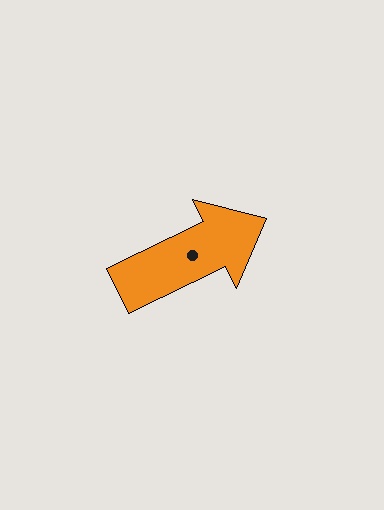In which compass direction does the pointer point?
Northeast.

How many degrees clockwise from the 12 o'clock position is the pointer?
Approximately 64 degrees.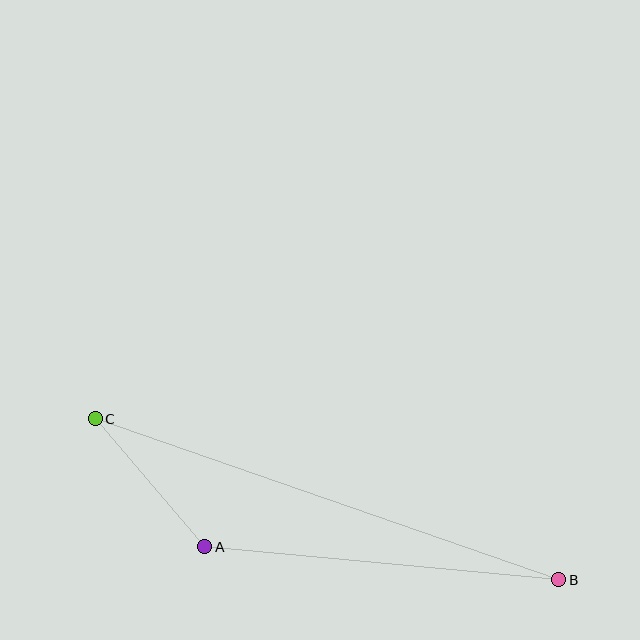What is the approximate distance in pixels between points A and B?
The distance between A and B is approximately 356 pixels.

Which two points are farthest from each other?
Points B and C are farthest from each other.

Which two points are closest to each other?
Points A and C are closest to each other.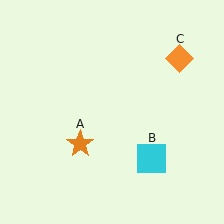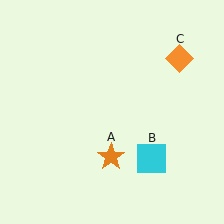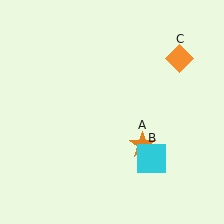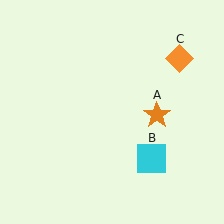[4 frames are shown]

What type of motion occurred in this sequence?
The orange star (object A) rotated counterclockwise around the center of the scene.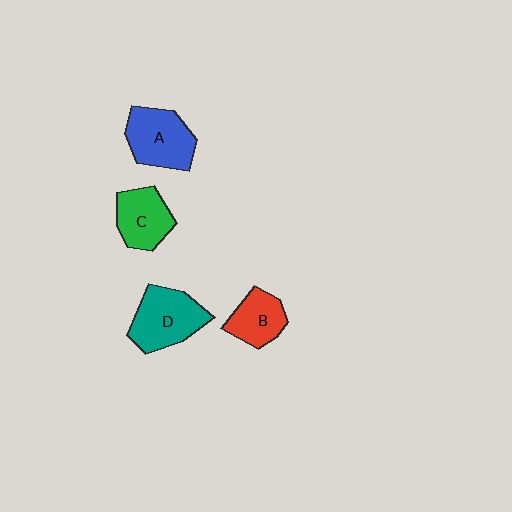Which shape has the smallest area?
Shape B (red).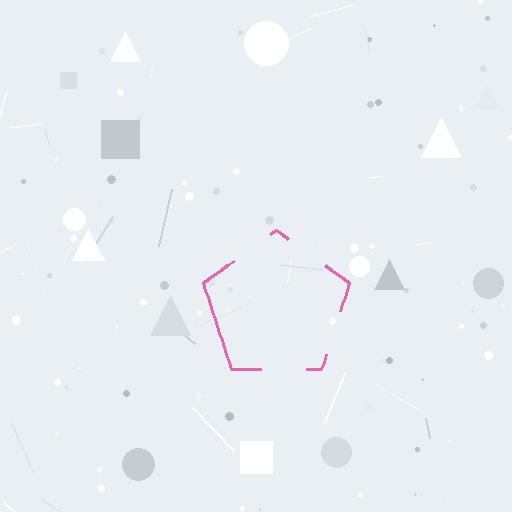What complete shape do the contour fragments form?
The contour fragments form a pentagon.